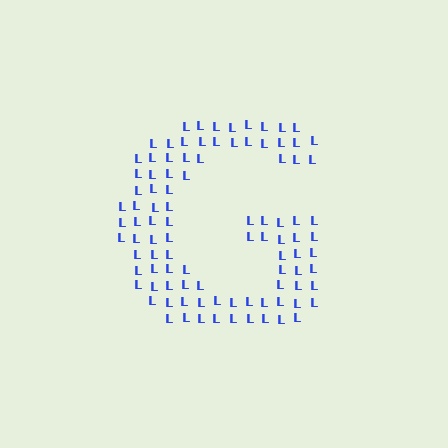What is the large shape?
The large shape is the letter G.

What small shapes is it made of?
It is made of small letter L's.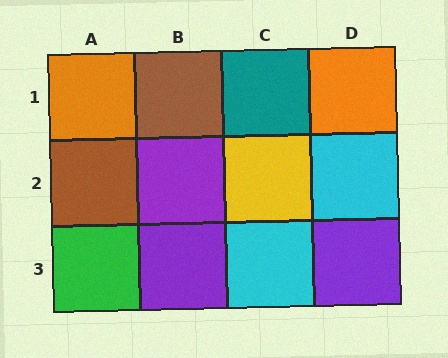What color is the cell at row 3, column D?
Purple.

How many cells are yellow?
1 cell is yellow.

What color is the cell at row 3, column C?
Cyan.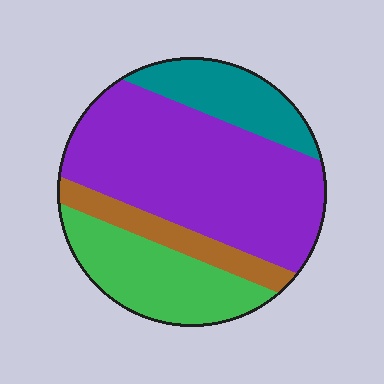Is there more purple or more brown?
Purple.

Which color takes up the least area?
Brown, at roughly 10%.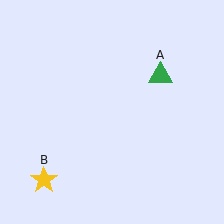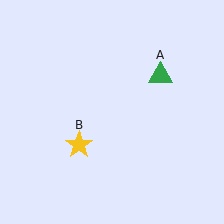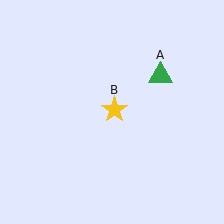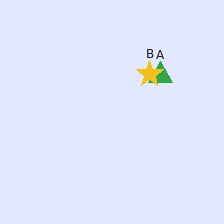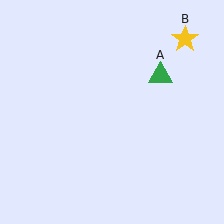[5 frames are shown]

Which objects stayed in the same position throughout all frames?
Green triangle (object A) remained stationary.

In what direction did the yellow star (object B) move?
The yellow star (object B) moved up and to the right.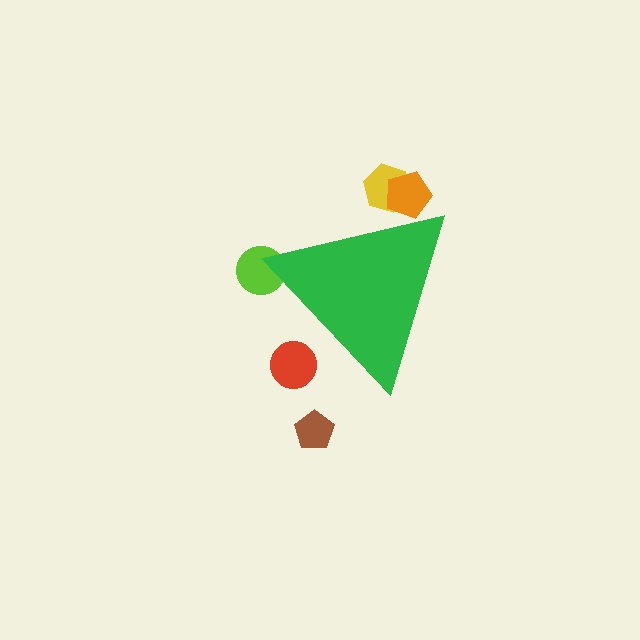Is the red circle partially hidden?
Yes, the red circle is partially hidden behind the green triangle.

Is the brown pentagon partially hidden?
No, the brown pentagon is fully visible.